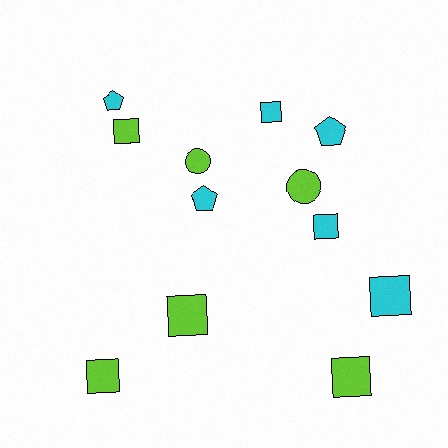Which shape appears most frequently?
Square, with 7 objects.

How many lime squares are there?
There are 4 lime squares.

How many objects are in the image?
There are 12 objects.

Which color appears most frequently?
Lime, with 6 objects.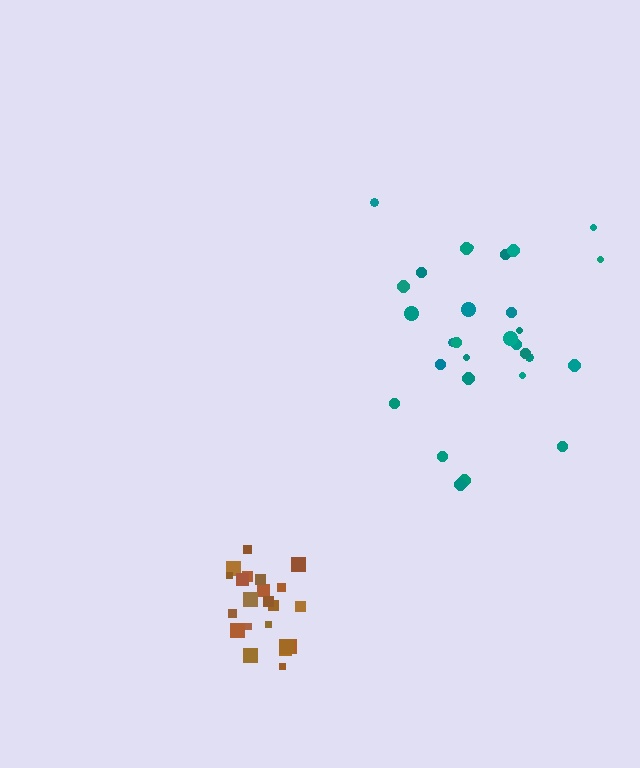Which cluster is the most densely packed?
Brown.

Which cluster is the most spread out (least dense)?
Teal.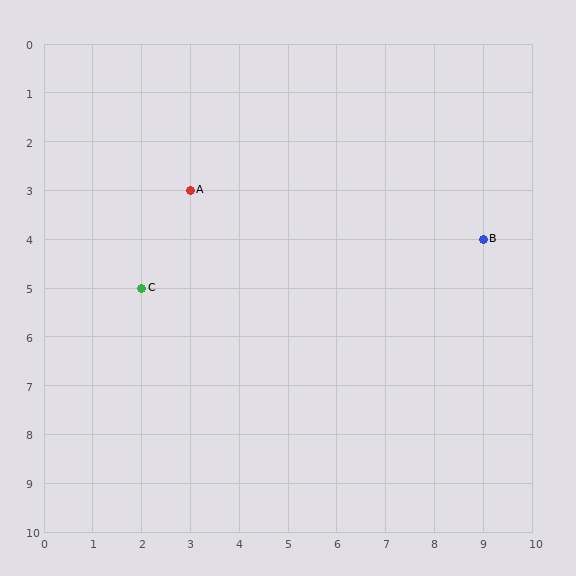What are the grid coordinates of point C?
Point C is at grid coordinates (2, 5).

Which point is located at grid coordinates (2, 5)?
Point C is at (2, 5).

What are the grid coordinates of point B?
Point B is at grid coordinates (9, 4).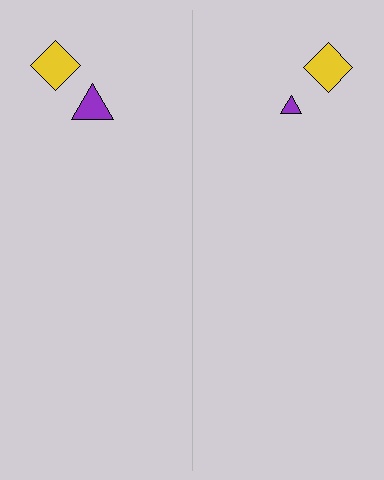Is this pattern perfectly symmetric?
No, the pattern is not perfectly symmetric. The purple triangle on the right side has a different size than its mirror counterpart.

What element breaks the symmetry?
The purple triangle on the right side has a different size than its mirror counterpart.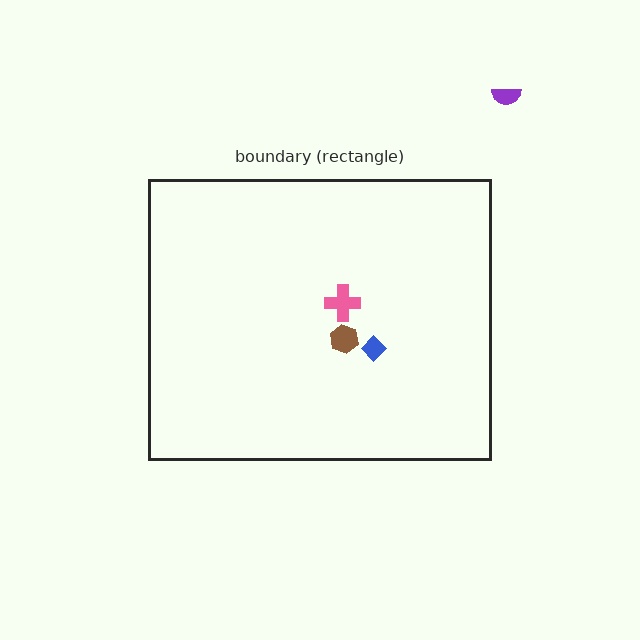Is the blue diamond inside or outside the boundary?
Inside.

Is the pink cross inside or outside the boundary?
Inside.